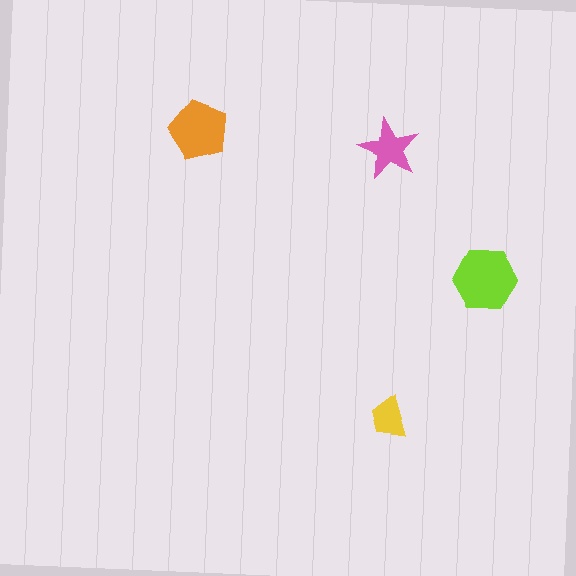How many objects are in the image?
There are 4 objects in the image.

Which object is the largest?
The lime hexagon.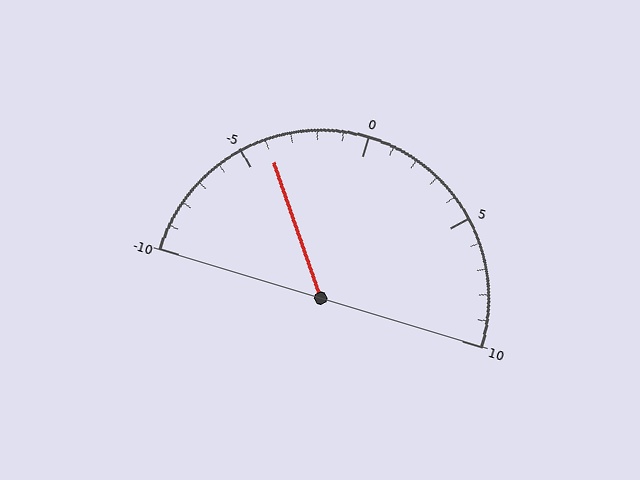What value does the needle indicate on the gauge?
The needle indicates approximately -4.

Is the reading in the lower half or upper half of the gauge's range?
The reading is in the lower half of the range (-10 to 10).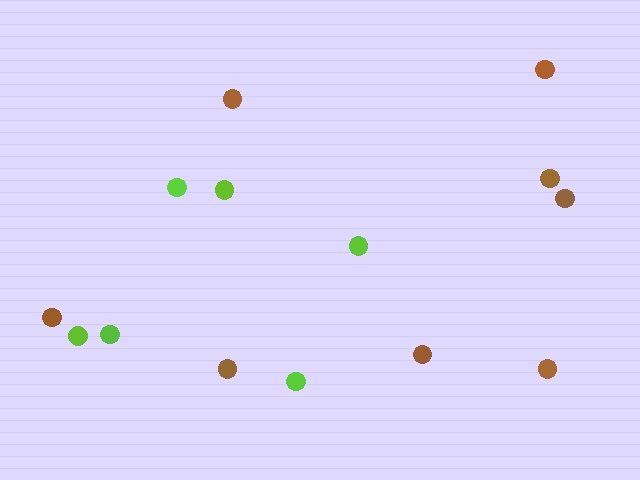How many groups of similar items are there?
There are 2 groups: one group of brown circles (8) and one group of lime circles (6).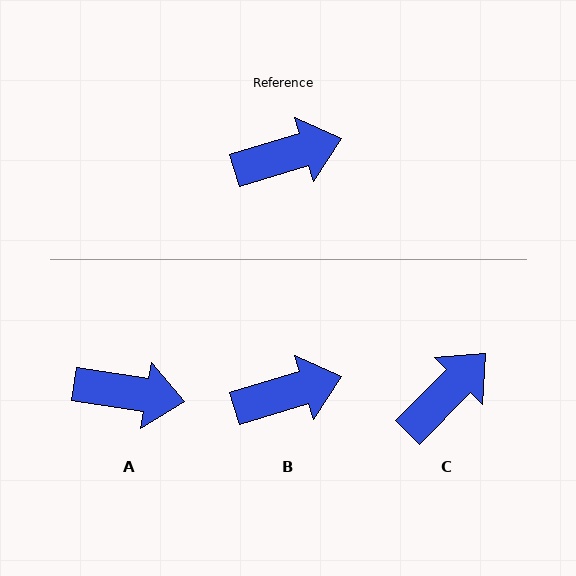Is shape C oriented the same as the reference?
No, it is off by about 29 degrees.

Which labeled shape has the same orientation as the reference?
B.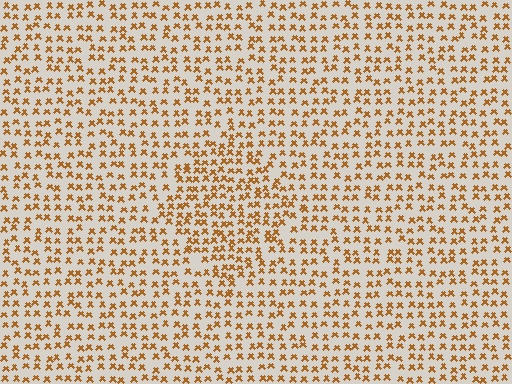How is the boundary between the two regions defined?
The boundary is defined by a change in element density (approximately 1.5x ratio). All elements are the same color, size, and shape.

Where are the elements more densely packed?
The elements are more densely packed inside the diamond boundary.